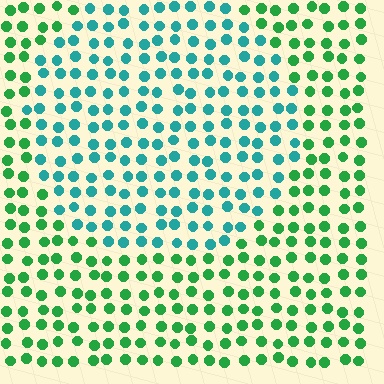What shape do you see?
I see a circle.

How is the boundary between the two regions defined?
The boundary is defined purely by a slight shift in hue (about 44 degrees). Spacing, size, and orientation are identical on both sides.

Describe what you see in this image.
The image is filled with small green elements in a uniform arrangement. A circle-shaped region is visible where the elements are tinted to a slightly different hue, forming a subtle color boundary.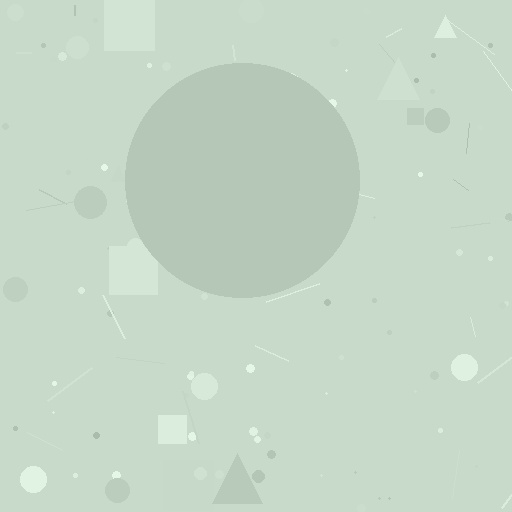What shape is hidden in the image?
A circle is hidden in the image.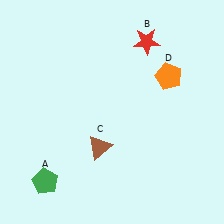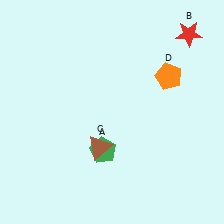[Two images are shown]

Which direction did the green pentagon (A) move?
The green pentagon (A) moved right.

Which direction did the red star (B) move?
The red star (B) moved right.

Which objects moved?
The objects that moved are: the green pentagon (A), the red star (B).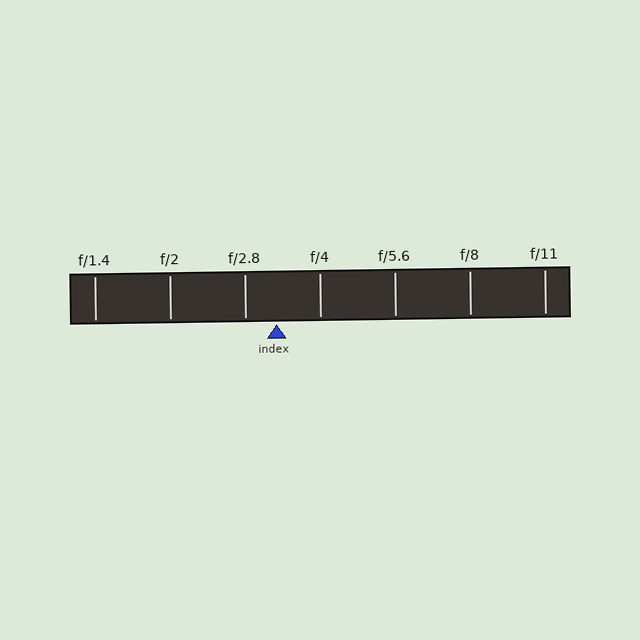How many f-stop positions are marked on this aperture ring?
There are 7 f-stop positions marked.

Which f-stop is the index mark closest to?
The index mark is closest to f/2.8.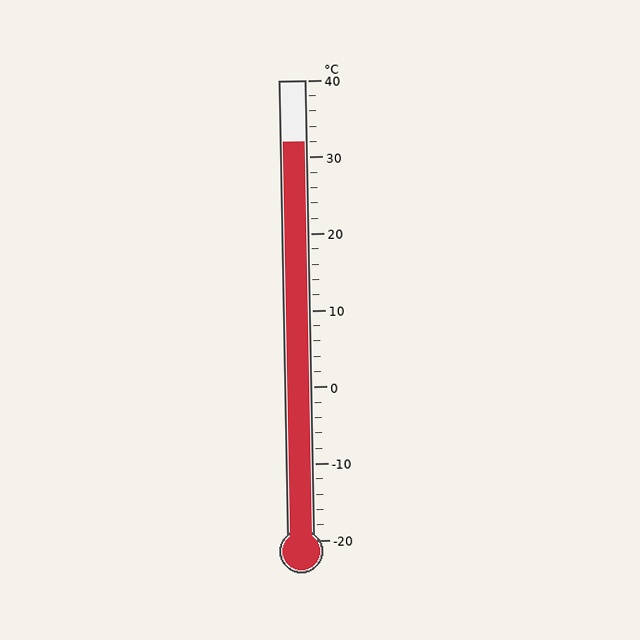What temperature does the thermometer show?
The thermometer shows approximately 32°C.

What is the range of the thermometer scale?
The thermometer scale ranges from -20°C to 40°C.